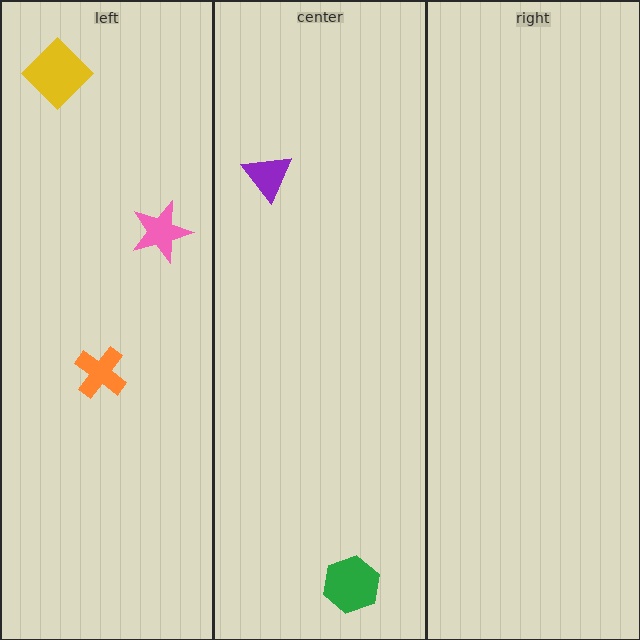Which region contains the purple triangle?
The center region.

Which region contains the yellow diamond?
The left region.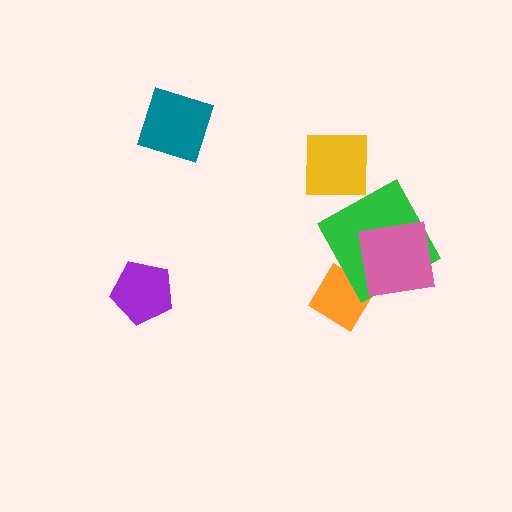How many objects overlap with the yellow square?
0 objects overlap with the yellow square.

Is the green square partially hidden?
Yes, it is partially covered by another shape.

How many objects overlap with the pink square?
1 object overlaps with the pink square.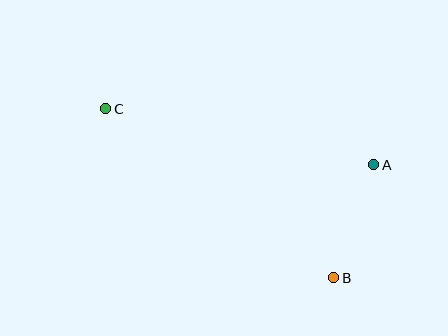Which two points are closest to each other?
Points A and B are closest to each other.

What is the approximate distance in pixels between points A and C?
The distance between A and C is approximately 274 pixels.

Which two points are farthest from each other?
Points B and C are farthest from each other.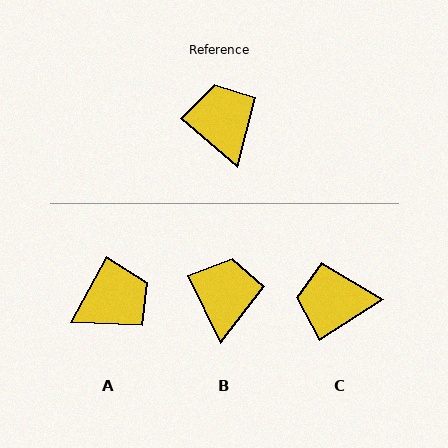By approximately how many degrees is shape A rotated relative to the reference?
Approximately 78 degrees clockwise.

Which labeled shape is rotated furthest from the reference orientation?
A, about 78 degrees away.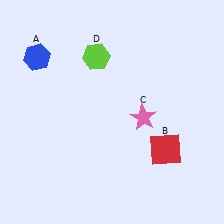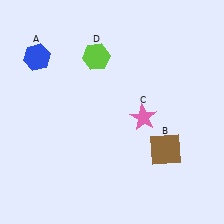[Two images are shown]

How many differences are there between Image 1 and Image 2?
There is 1 difference between the two images.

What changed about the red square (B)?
In Image 1, B is red. In Image 2, it changed to brown.